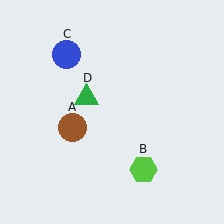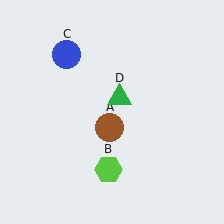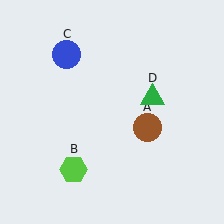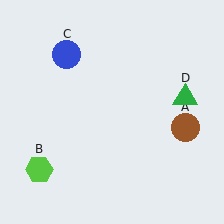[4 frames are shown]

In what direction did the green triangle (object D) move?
The green triangle (object D) moved right.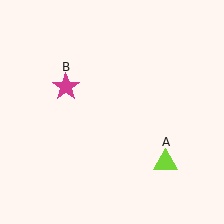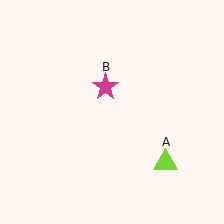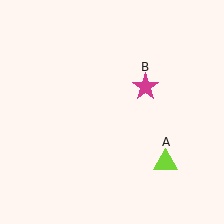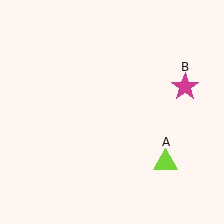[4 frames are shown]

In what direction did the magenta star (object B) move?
The magenta star (object B) moved right.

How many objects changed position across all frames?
1 object changed position: magenta star (object B).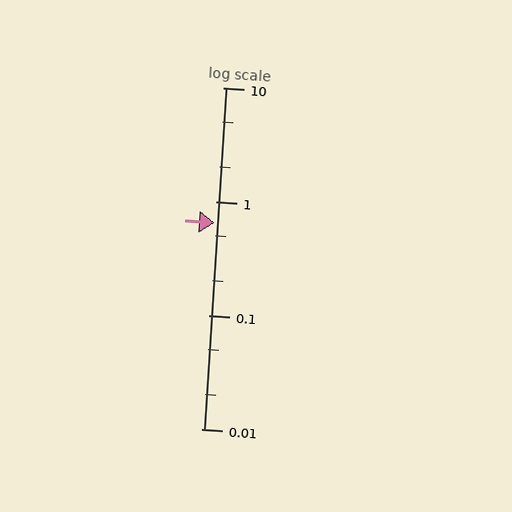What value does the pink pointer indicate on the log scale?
The pointer indicates approximately 0.65.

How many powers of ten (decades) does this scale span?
The scale spans 3 decades, from 0.01 to 10.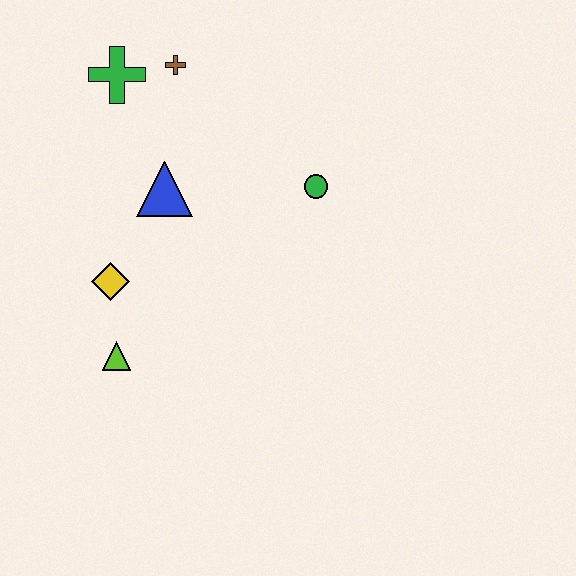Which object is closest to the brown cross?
The green cross is closest to the brown cross.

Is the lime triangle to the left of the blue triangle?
Yes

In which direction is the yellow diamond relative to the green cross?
The yellow diamond is below the green cross.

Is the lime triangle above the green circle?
No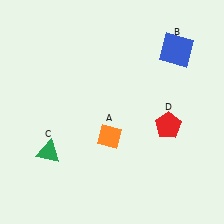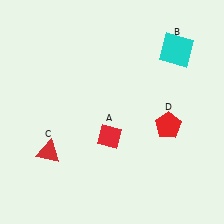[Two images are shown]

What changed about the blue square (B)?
In Image 1, B is blue. In Image 2, it changed to cyan.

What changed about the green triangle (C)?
In Image 1, C is green. In Image 2, it changed to red.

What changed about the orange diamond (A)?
In Image 1, A is orange. In Image 2, it changed to red.